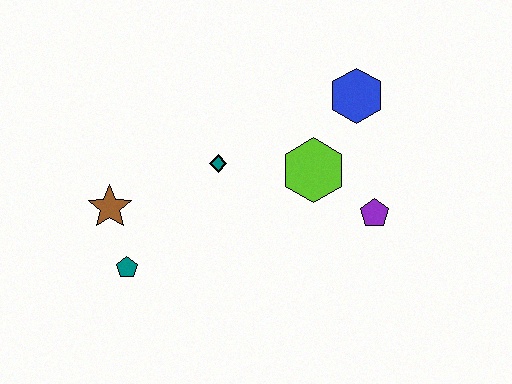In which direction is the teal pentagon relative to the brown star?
The teal pentagon is below the brown star.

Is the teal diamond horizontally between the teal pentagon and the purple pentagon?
Yes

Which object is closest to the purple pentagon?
The lime hexagon is closest to the purple pentagon.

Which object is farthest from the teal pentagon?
The blue hexagon is farthest from the teal pentagon.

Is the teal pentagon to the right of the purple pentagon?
No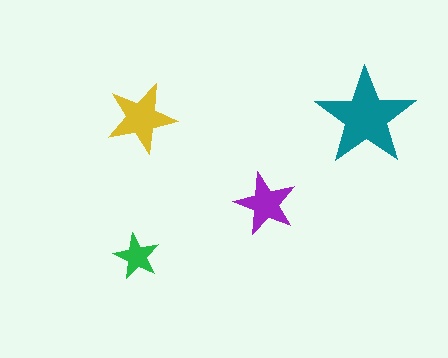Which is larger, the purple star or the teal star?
The teal one.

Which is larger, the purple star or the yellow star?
The yellow one.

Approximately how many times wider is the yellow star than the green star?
About 1.5 times wider.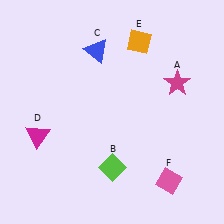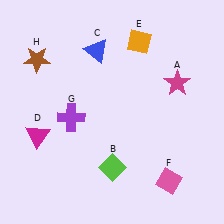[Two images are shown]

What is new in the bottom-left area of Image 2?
A purple cross (G) was added in the bottom-left area of Image 2.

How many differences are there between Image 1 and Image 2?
There are 2 differences between the two images.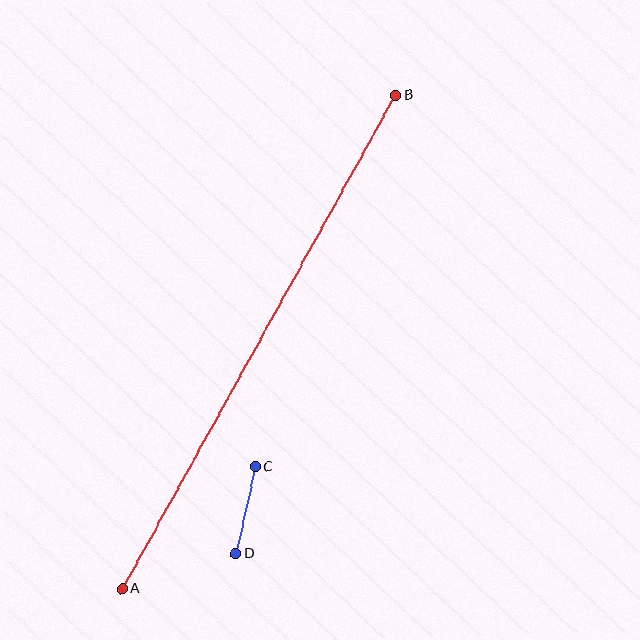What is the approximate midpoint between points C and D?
The midpoint is at approximately (246, 510) pixels.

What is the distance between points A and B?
The distance is approximately 564 pixels.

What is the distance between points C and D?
The distance is approximately 89 pixels.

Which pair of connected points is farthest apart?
Points A and B are farthest apart.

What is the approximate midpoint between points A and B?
The midpoint is at approximately (259, 342) pixels.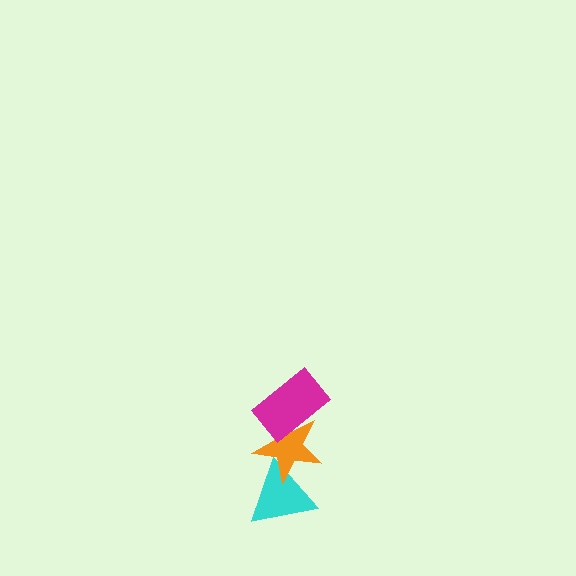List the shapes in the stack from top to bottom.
From top to bottom: the magenta rectangle, the orange star, the cyan triangle.